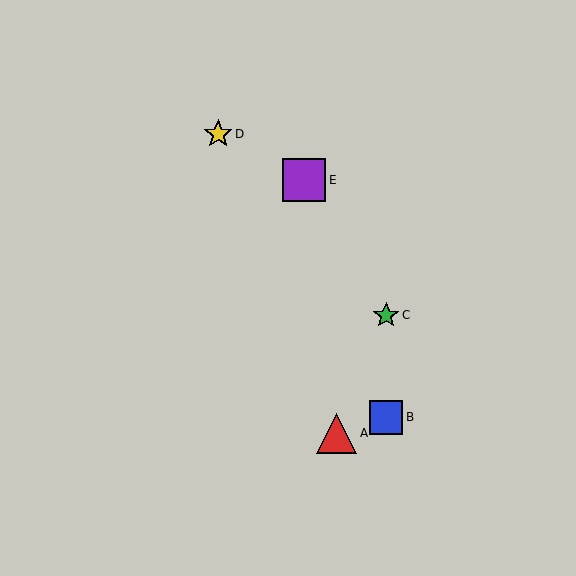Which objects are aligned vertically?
Objects B, C are aligned vertically.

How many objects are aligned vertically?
2 objects (B, C) are aligned vertically.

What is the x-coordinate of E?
Object E is at x≈304.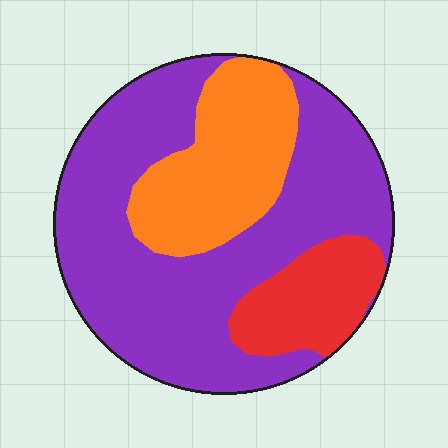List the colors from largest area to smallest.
From largest to smallest: purple, orange, red.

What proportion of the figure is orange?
Orange covers 23% of the figure.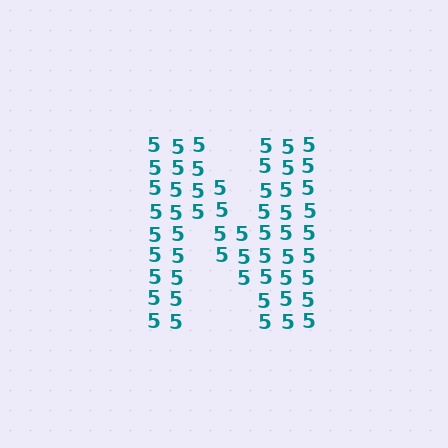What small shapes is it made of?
It is made of small digit 5's.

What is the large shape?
The large shape is the letter N.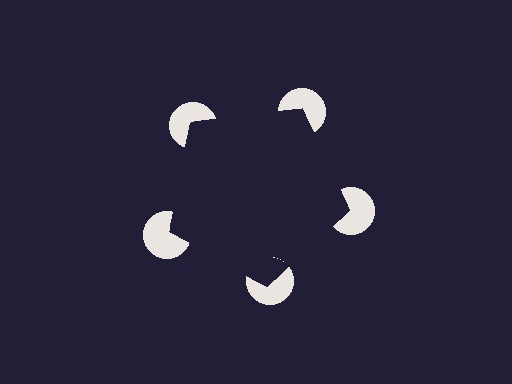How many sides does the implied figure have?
5 sides.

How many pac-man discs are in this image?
There are 5 — one at each vertex of the illusory pentagon.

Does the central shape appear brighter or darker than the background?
It typically appears slightly darker than the background, even though no actual brightness change is drawn.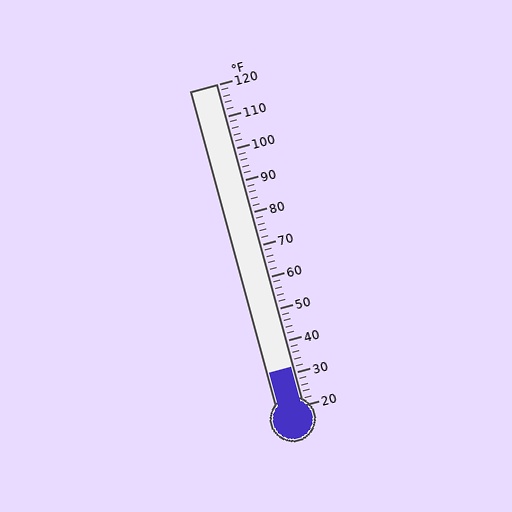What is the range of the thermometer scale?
The thermometer scale ranges from 20°F to 120°F.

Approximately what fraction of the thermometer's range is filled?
The thermometer is filled to approximately 10% of its range.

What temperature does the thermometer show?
The thermometer shows approximately 32°F.